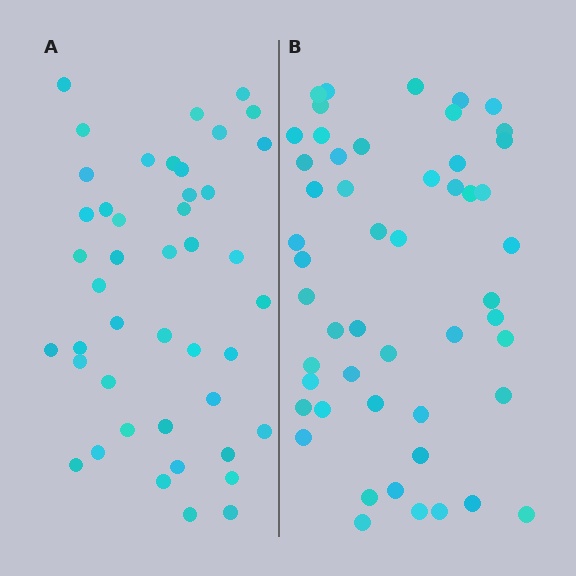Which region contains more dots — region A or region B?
Region B (the right region) has more dots.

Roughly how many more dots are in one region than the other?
Region B has roughly 8 or so more dots than region A.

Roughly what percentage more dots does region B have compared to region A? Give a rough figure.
About 15% more.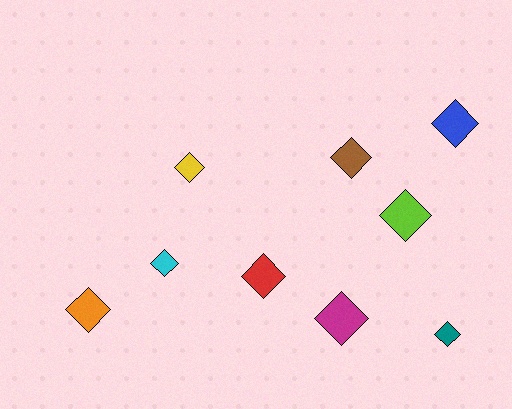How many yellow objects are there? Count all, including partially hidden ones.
There is 1 yellow object.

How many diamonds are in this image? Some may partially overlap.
There are 9 diamonds.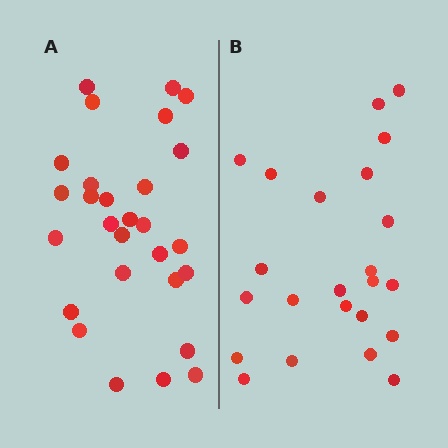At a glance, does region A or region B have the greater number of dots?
Region A (the left region) has more dots.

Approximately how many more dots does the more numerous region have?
Region A has about 5 more dots than region B.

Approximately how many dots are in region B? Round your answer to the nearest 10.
About 20 dots. (The exact count is 23, which rounds to 20.)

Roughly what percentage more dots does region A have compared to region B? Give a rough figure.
About 20% more.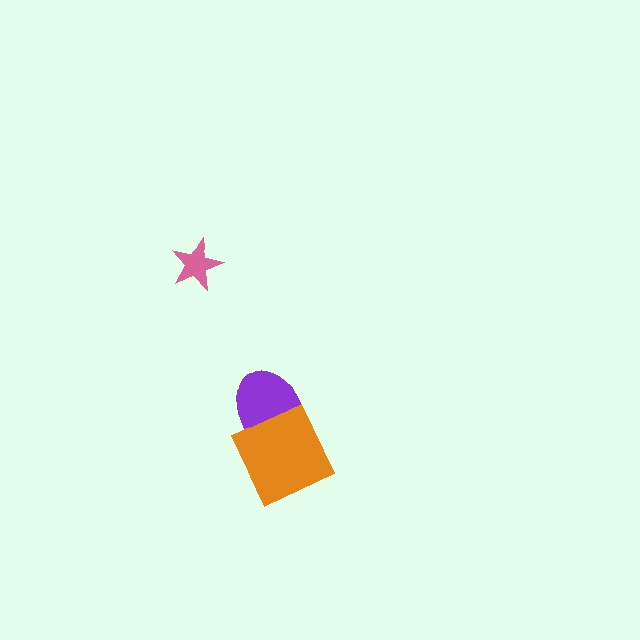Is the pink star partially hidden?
No, no other shape covers it.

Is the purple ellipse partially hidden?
Yes, it is partially covered by another shape.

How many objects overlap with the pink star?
0 objects overlap with the pink star.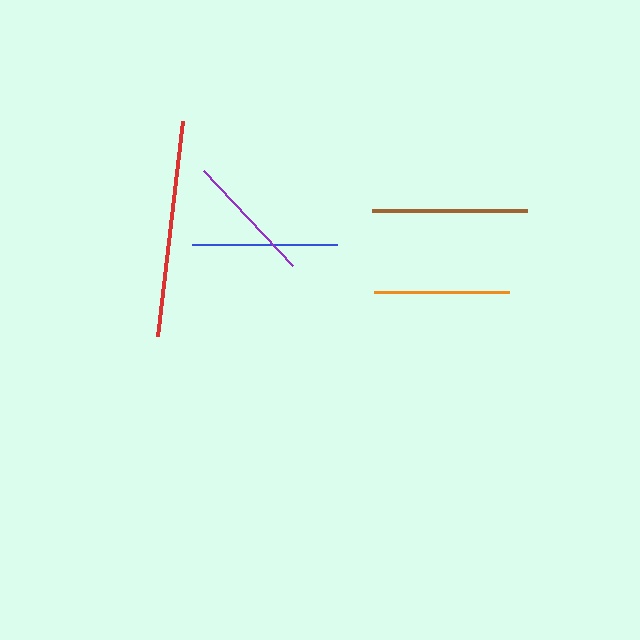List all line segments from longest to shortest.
From longest to shortest: red, brown, blue, orange, purple.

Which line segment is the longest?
The red line is the longest at approximately 216 pixels.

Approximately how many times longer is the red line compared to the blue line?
The red line is approximately 1.5 times the length of the blue line.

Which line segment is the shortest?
The purple line is the shortest at approximately 130 pixels.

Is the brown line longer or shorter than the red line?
The red line is longer than the brown line.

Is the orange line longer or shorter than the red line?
The red line is longer than the orange line.